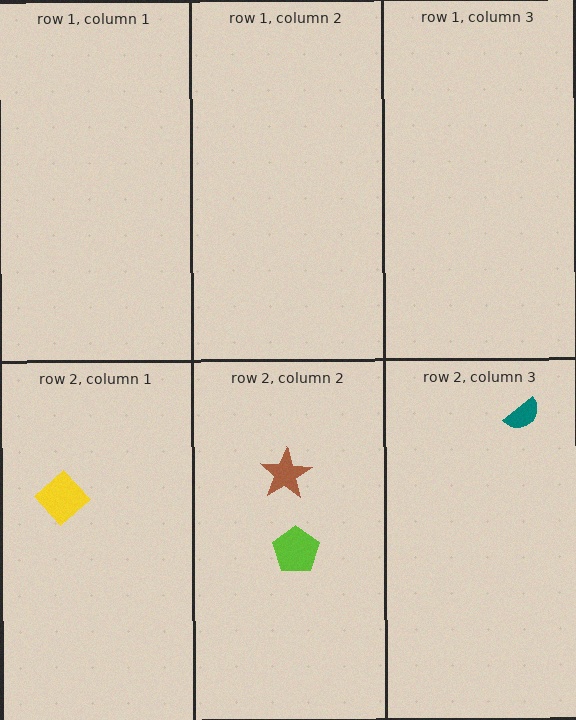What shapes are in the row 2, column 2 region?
The brown star, the lime pentagon.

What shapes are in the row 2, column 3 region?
The teal semicircle.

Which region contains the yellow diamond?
The row 2, column 1 region.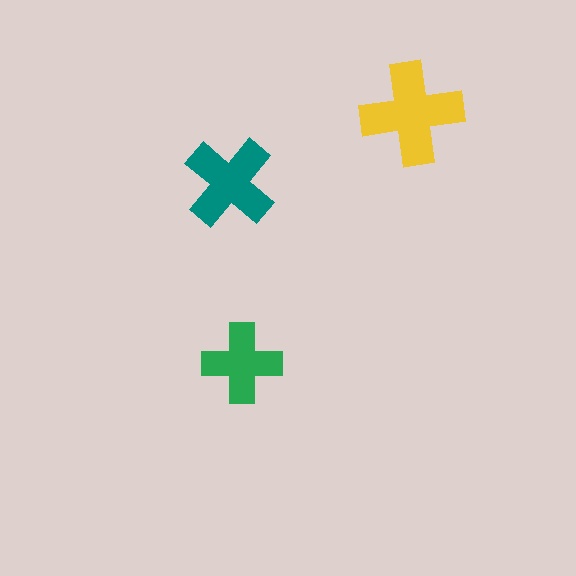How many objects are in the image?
There are 3 objects in the image.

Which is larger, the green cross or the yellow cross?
The yellow one.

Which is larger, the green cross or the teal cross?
The teal one.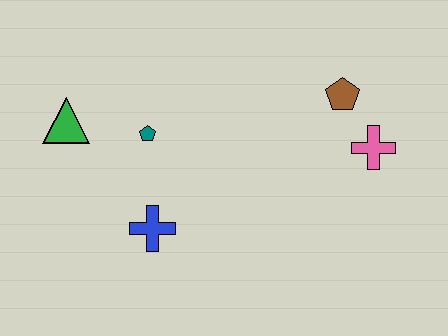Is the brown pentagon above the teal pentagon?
Yes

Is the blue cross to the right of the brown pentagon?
No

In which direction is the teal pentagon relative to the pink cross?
The teal pentagon is to the left of the pink cross.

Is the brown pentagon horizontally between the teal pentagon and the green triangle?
No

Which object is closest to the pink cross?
The brown pentagon is closest to the pink cross.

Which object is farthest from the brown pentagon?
The green triangle is farthest from the brown pentagon.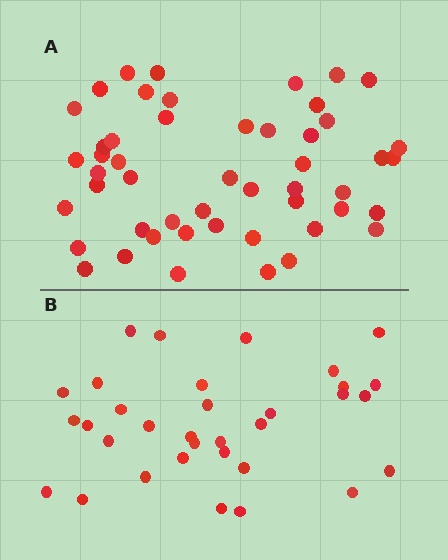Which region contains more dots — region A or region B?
Region A (the top region) has more dots.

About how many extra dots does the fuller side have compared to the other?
Region A has approximately 15 more dots than region B.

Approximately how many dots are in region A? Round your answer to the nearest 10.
About 50 dots.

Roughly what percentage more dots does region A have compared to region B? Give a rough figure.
About 50% more.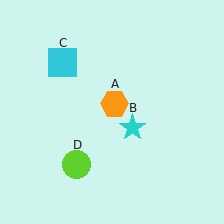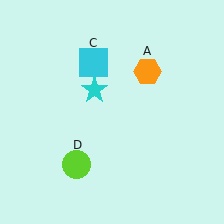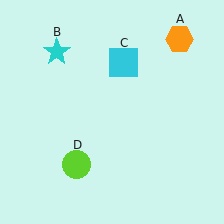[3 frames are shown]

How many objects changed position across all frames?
3 objects changed position: orange hexagon (object A), cyan star (object B), cyan square (object C).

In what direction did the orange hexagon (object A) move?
The orange hexagon (object A) moved up and to the right.